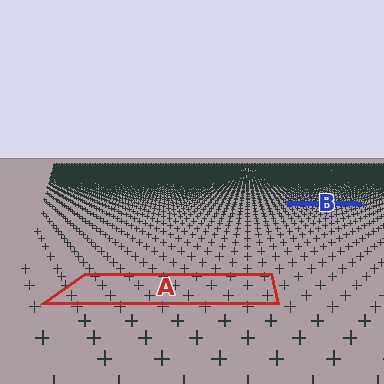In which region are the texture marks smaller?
The texture marks are smaller in region B, because it is farther away.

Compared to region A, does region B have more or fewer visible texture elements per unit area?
Region B has more texture elements per unit area — they are packed more densely because it is farther away.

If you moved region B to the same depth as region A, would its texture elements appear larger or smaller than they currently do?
They would appear larger. At a closer depth, the same texture elements are projected at a bigger on-screen size.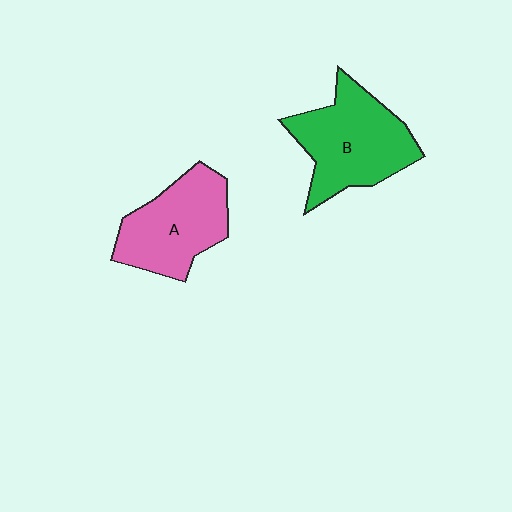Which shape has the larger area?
Shape B (green).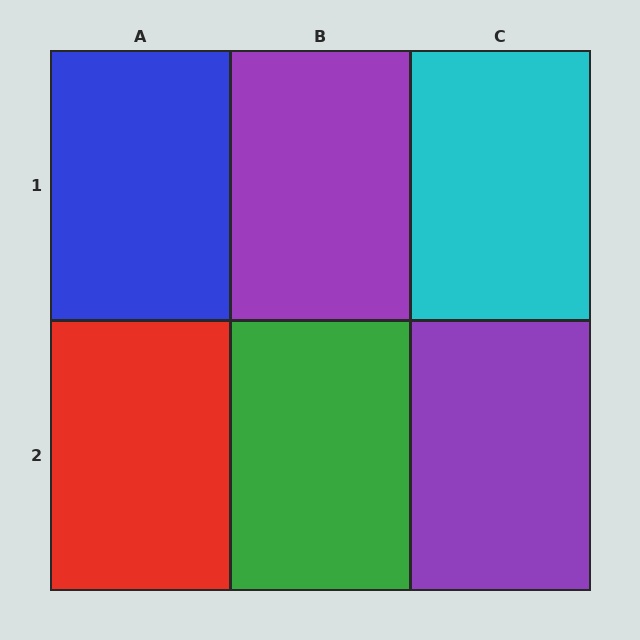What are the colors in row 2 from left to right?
Red, green, purple.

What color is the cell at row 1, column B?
Purple.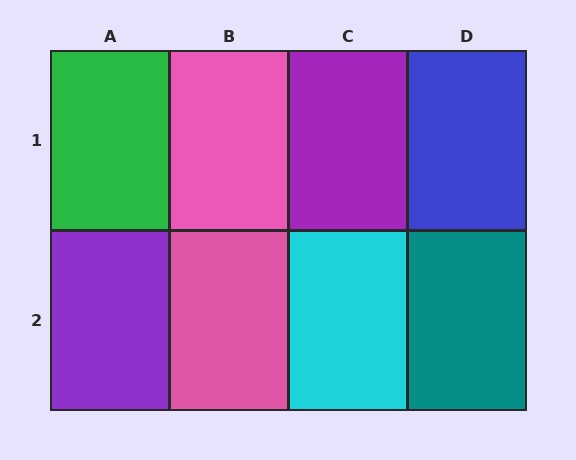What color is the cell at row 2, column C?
Cyan.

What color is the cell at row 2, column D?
Teal.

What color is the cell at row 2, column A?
Purple.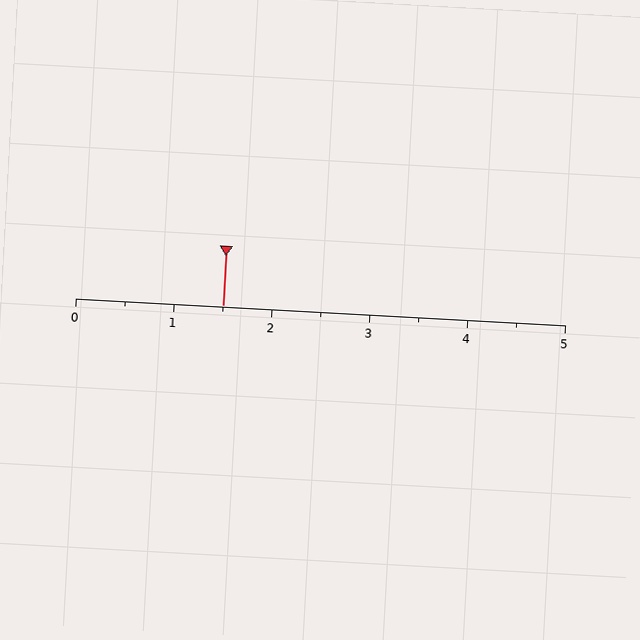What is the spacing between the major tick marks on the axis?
The major ticks are spaced 1 apart.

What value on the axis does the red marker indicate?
The marker indicates approximately 1.5.